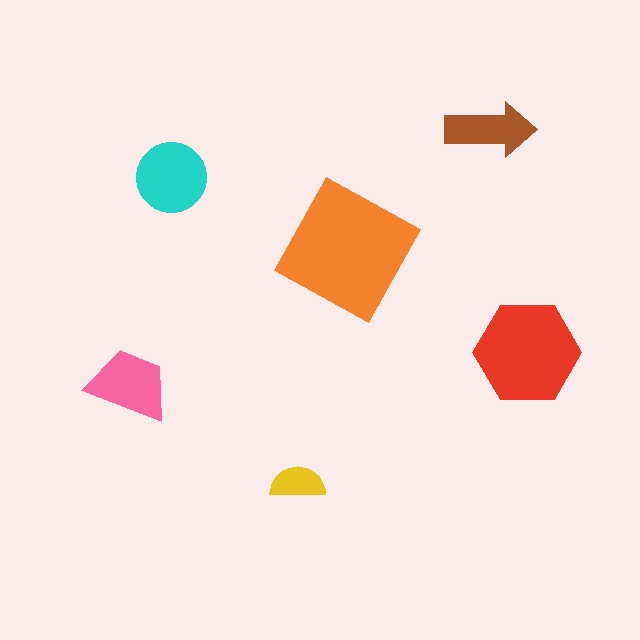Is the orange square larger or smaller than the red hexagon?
Larger.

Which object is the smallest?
The yellow semicircle.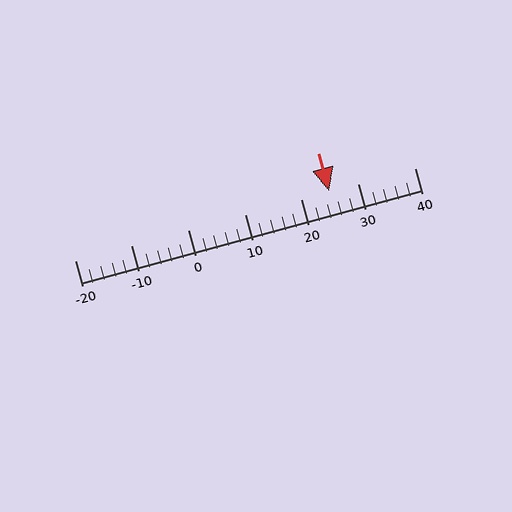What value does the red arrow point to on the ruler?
The red arrow points to approximately 25.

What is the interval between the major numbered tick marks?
The major tick marks are spaced 10 units apart.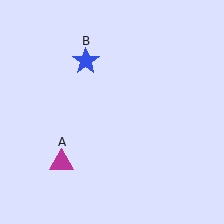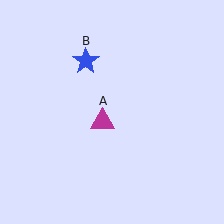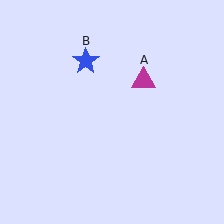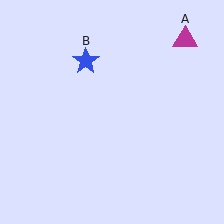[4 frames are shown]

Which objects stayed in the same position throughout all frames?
Blue star (object B) remained stationary.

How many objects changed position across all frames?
1 object changed position: magenta triangle (object A).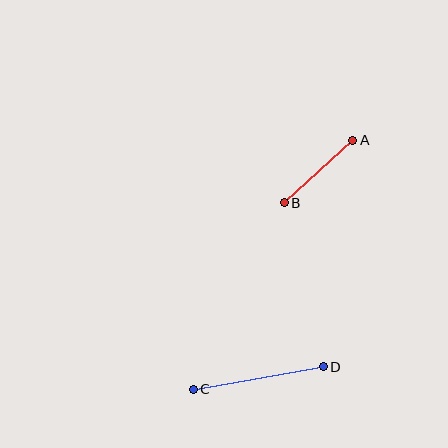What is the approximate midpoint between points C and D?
The midpoint is at approximately (258, 378) pixels.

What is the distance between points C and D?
The distance is approximately 132 pixels.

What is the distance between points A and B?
The distance is approximately 93 pixels.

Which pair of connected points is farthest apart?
Points C and D are farthest apart.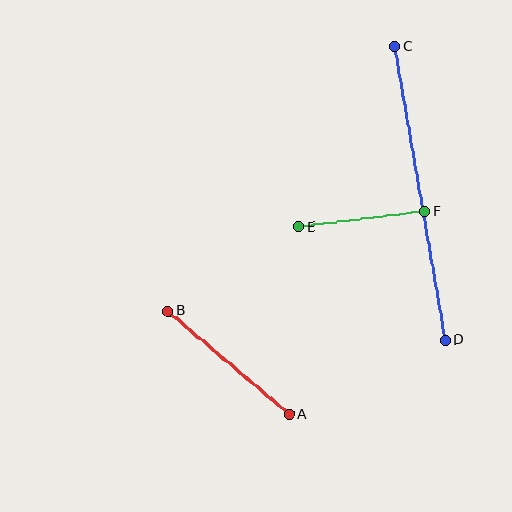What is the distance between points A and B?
The distance is approximately 160 pixels.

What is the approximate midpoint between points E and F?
The midpoint is at approximately (362, 219) pixels.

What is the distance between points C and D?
The distance is approximately 297 pixels.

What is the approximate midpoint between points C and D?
The midpoint is at approximately (420, 193) pixels.